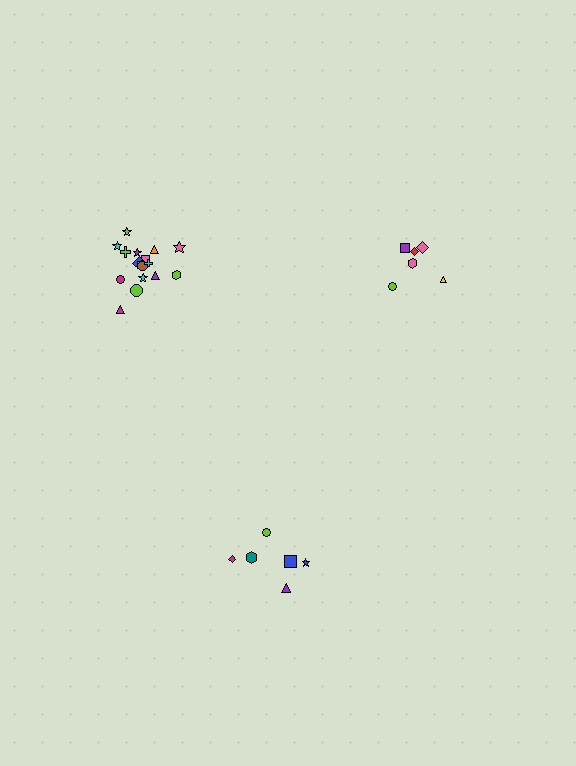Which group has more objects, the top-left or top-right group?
The top-left group.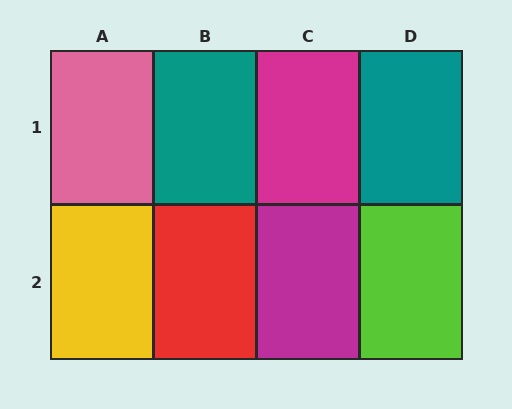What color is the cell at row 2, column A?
Yellow.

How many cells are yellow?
1 cell is yellow.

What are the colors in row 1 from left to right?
Pink, teal, magenta, teal.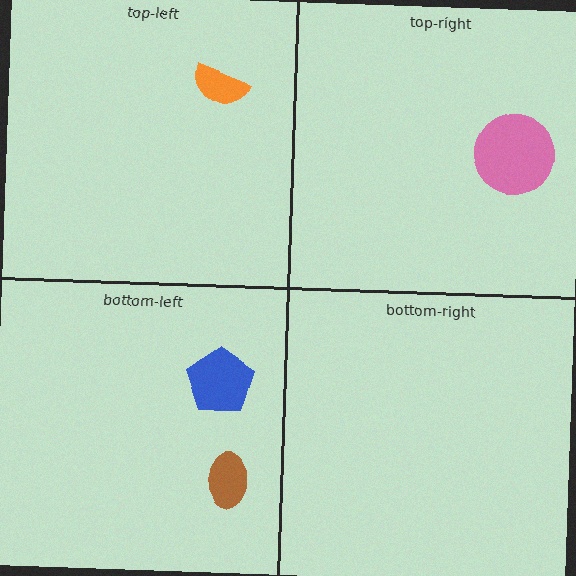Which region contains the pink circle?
The top-right region.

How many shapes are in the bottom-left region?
2.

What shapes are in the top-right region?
The pink circle.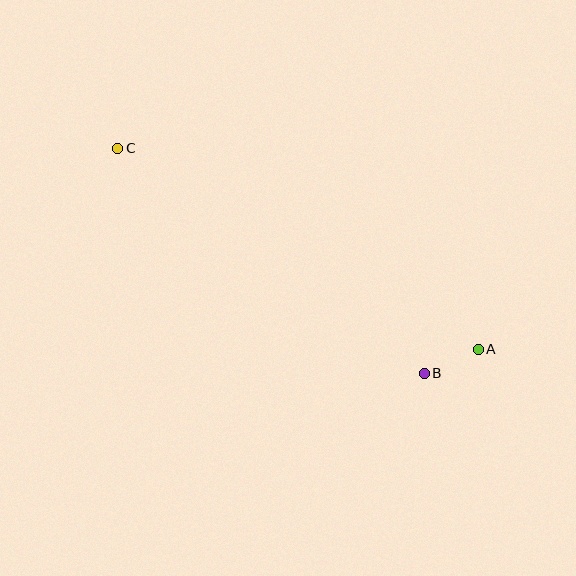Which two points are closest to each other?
Points A and B are closest to each other.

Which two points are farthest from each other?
Points A and C are farthest from each other.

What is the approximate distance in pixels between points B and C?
The distance between B and C is approximately 380 pixels.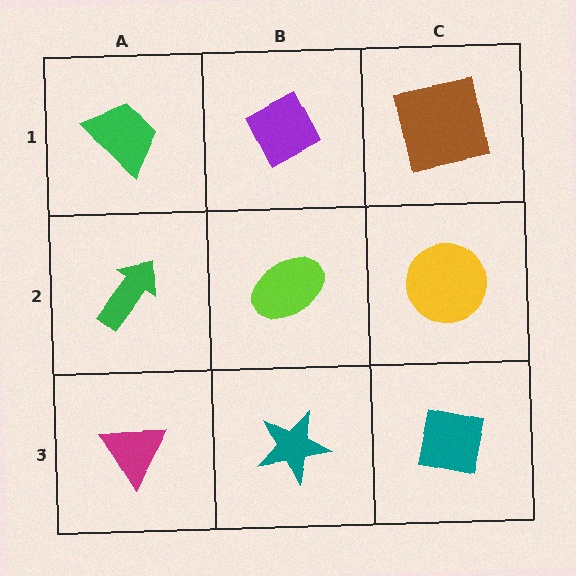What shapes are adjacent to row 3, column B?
A lime ellipse (row 2, column B), a magenta triangle (row 3, column A), a teal square (row 3, column C).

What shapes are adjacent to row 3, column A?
A green arrow (row 2, column A), a teal star (row 3, column B).